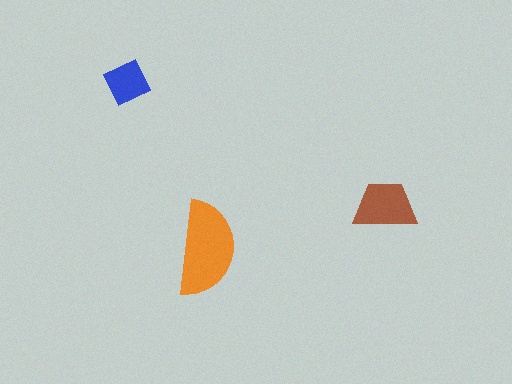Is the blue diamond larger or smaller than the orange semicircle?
Smaller.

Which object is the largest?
The orange semicircle.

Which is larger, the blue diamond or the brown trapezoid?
The brown trapezoid.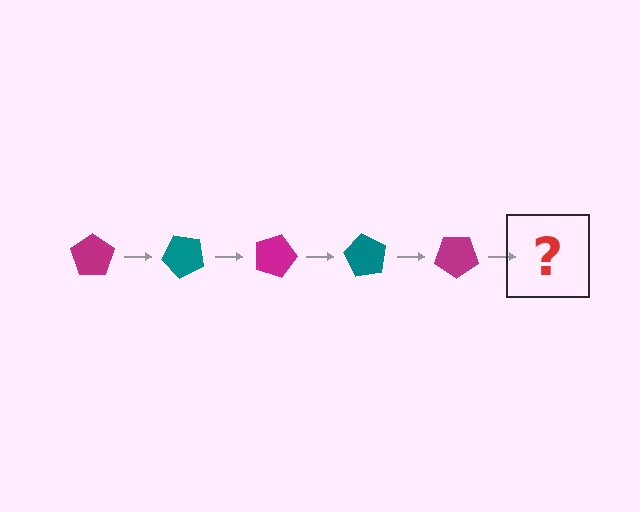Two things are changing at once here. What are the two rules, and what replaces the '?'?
The two rules are that it rotates 45 degrees each step and the color cycles through magenta and teal. The '?' should be a teal pentagon, rotated 225 degrees from the start.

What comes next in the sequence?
The next element should be a teal pentagon, rotated 225 degrees from the start.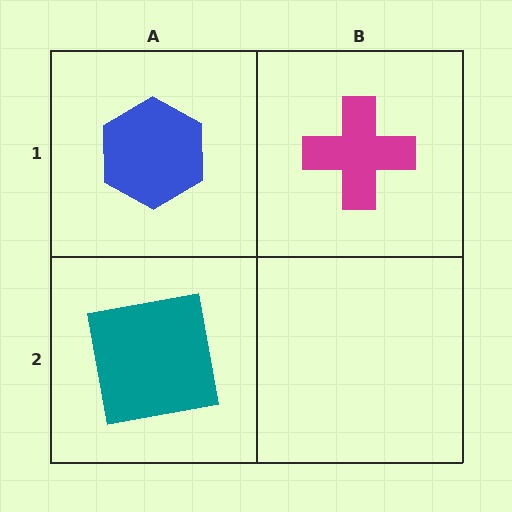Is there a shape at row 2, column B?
No, that cell is empty.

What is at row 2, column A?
A teal square.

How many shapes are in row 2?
1 shape.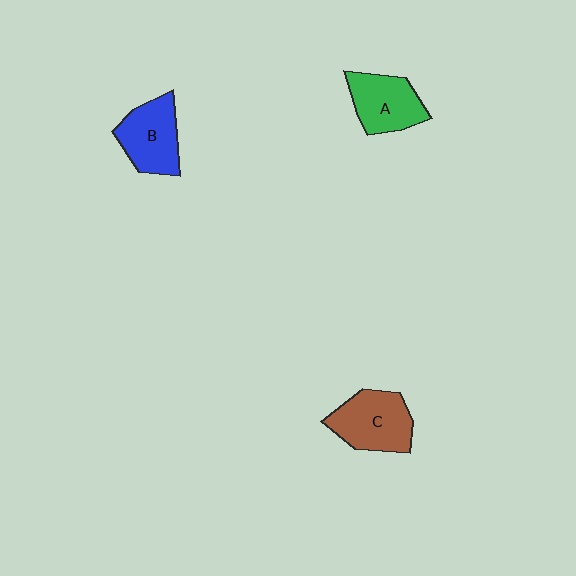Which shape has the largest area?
Shape C (brown).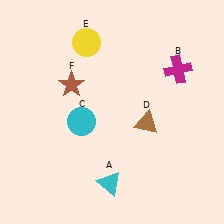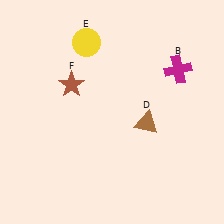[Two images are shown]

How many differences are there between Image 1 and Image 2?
There are 2 differences between the two images.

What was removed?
The cyan triangle (A), the cyan circle (C) were removed in Image 2.